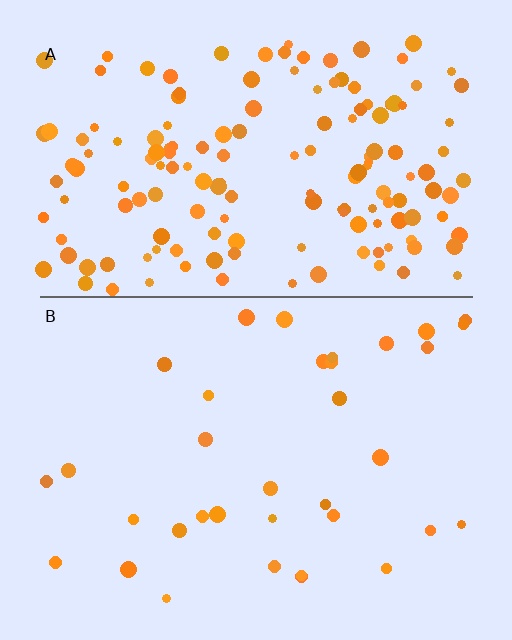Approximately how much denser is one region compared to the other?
Approximately 4.7× — region A over region B.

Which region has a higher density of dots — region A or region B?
A (the top).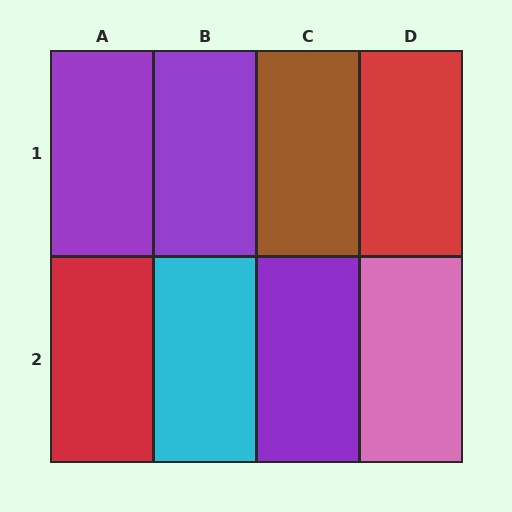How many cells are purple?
3 cells are purple.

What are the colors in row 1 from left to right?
Purple, purple, brown, red.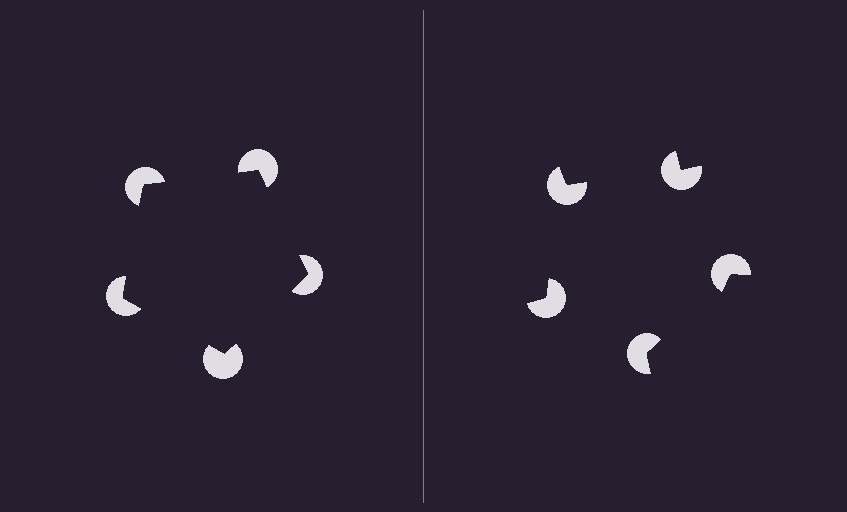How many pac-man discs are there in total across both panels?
10 — 5 on each side.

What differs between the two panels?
The pac-man discs are positioned identically on both sides; only the wedge orientations differ. On the left they align to a pentagon; on the right they are misaligned.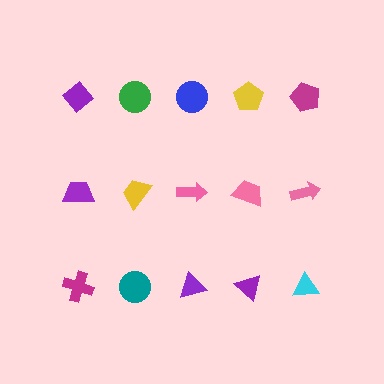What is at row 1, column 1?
A purple diamond.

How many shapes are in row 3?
5 shapes.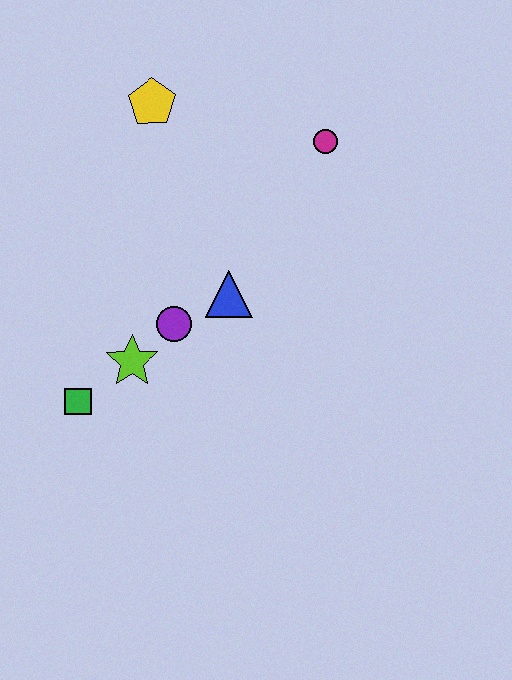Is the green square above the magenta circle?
No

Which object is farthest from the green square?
The magenta circle is farthest from the green square.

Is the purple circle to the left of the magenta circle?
Yes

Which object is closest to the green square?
The lime star is closest to the green square.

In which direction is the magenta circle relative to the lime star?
The magenta circle is above the lime star.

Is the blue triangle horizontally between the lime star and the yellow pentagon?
No